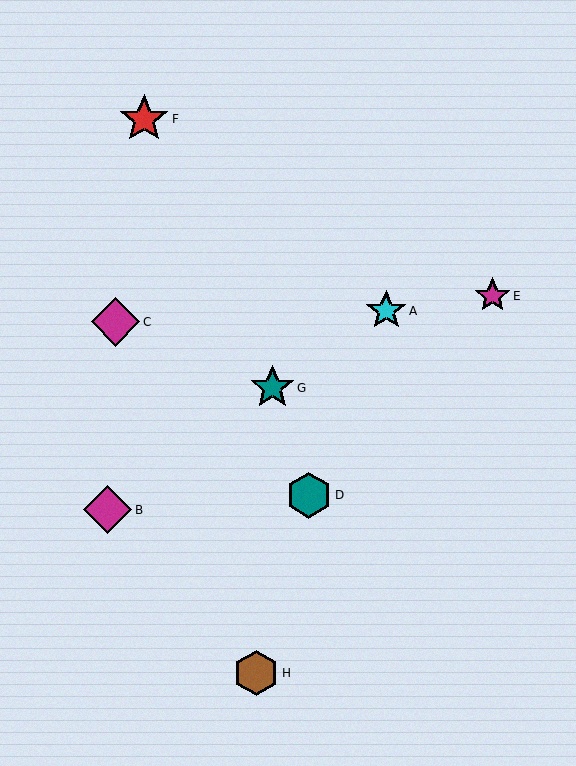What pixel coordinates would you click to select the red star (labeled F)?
Click at (144, 119) to select the red star F.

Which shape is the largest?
The red star (labeled F) is the largest.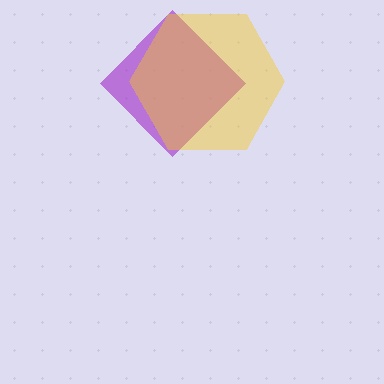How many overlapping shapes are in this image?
There are 2 overlapping shapes in the image.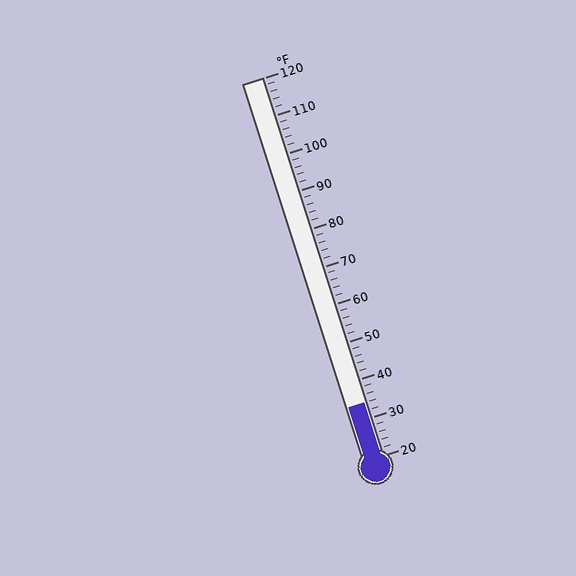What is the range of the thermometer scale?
The thermometer scale ranges from 20°F to 120°F.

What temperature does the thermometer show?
The thermometer shows approximately 34°F.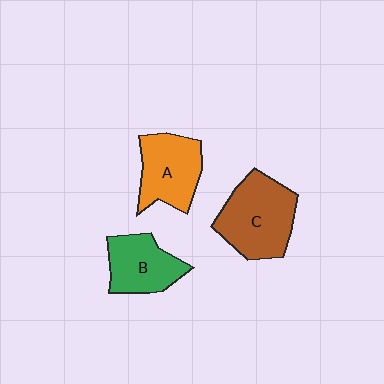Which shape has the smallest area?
Shape B (green).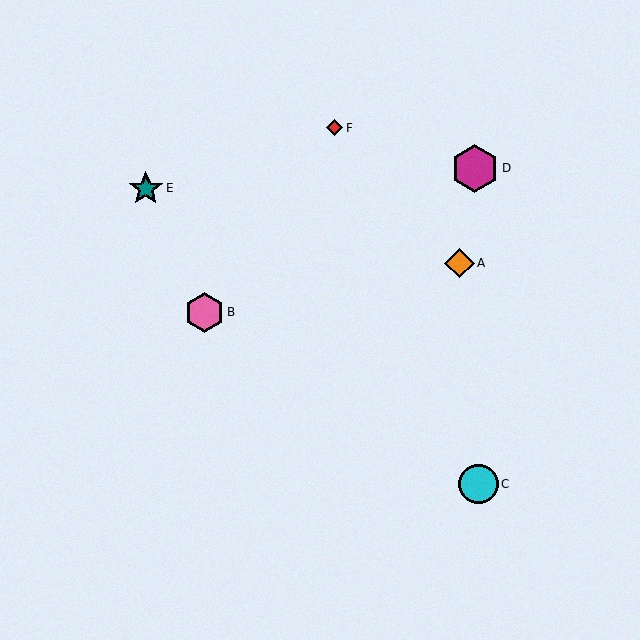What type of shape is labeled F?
Shape F is a red diamond.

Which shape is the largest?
The magenta hexagon (labeled D) is the largest.